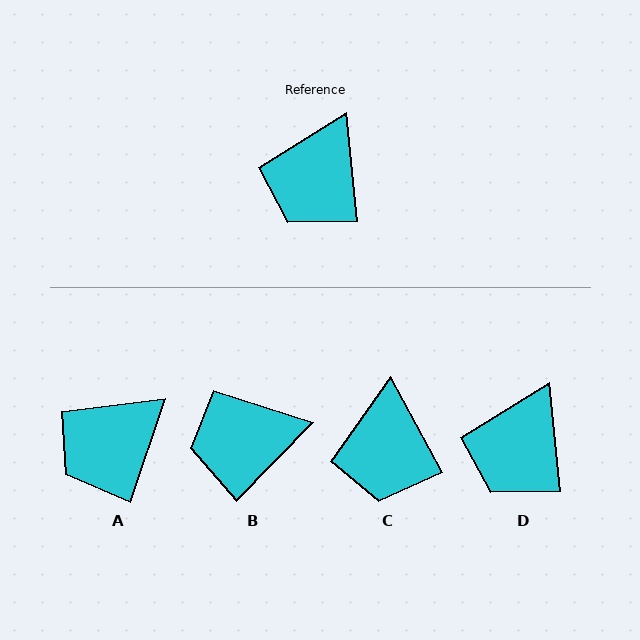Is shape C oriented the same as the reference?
No, it is off by about 23 degrees.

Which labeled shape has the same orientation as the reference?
D.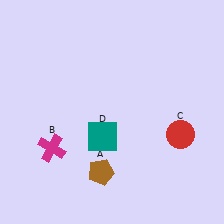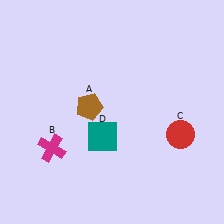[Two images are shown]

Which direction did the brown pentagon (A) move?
The brown pentagon (A) moved up.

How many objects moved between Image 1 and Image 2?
1 object moved between the two images.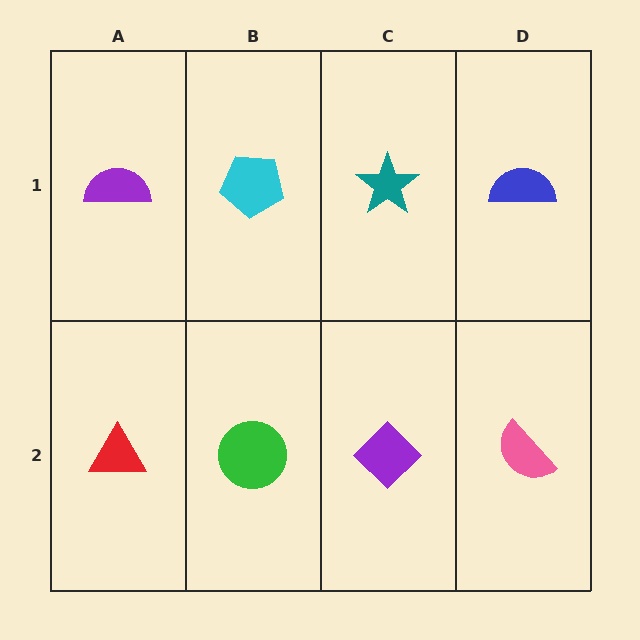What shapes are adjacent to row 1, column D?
A pink semicircle (row 2, column D), a teal star (row 1, column C).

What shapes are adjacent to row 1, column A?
A red triangle (row 2, column A), a cyan pentagon (row 1, column B).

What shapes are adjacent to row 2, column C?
A teal star (row 1, column C), a green circle (row 2, column B), a pink semicircle (row 2, column D).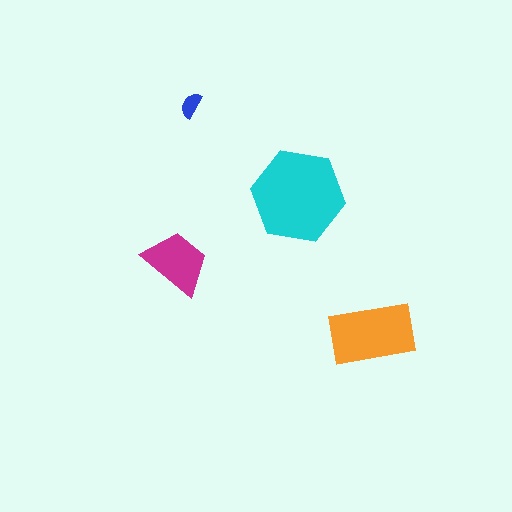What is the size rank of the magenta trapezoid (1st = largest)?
3rd.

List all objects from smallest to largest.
The blue semicircle, the magenta trapezoid, the orange rectangle, the cyan hexagon.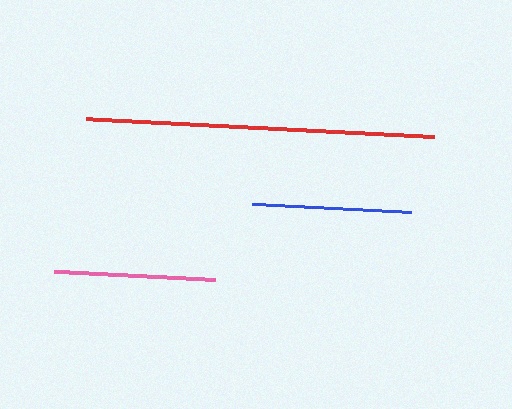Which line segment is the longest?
The red line is the longest at approximately 348 pixels.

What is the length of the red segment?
The red segment is approximately 348 pixels long.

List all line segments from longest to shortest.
From longest to shortest: red, pink, blue.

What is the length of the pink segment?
The pink segment is approximately 161 pixels long.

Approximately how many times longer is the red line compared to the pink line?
The red line is approximately 2.2 times the length of the pink line.